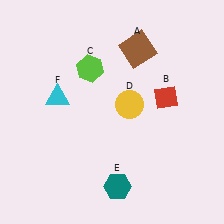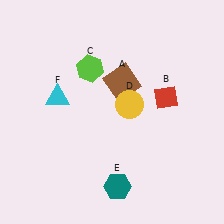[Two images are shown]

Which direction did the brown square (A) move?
The brown square (A) moved down.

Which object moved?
The brown square (A) moved down.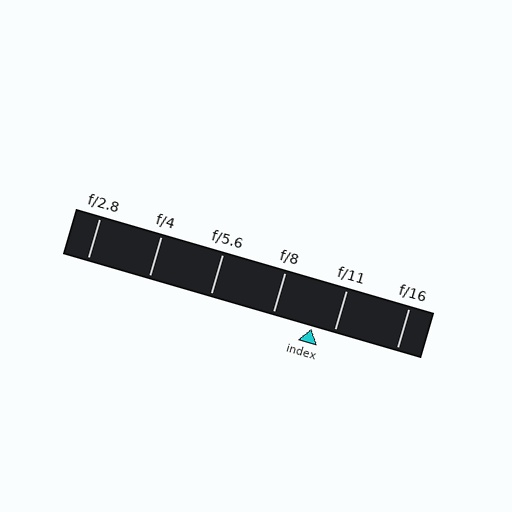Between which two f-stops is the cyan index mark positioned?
The index mark is between f/8 and f/11.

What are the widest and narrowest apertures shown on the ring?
The widest aperture shown is f/2.8 and the narrowest is f/16.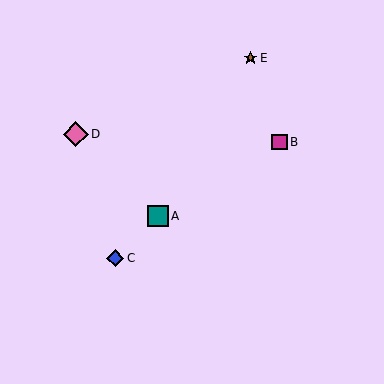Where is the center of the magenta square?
The center of the magenta square is at (279, 142).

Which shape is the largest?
The pink diamond (labeled D) is the largest.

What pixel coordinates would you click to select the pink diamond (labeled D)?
Click at (76, 134) to select the pink diamond D.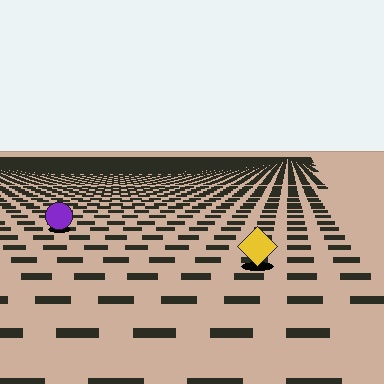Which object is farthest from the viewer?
The purple circle is farthest from the viewer. It appears smaller and the ground texture around it is denser.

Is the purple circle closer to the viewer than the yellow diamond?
No. The yellow diamond is closer — you can tell from the texture gradient: the ground texture is coarser near it.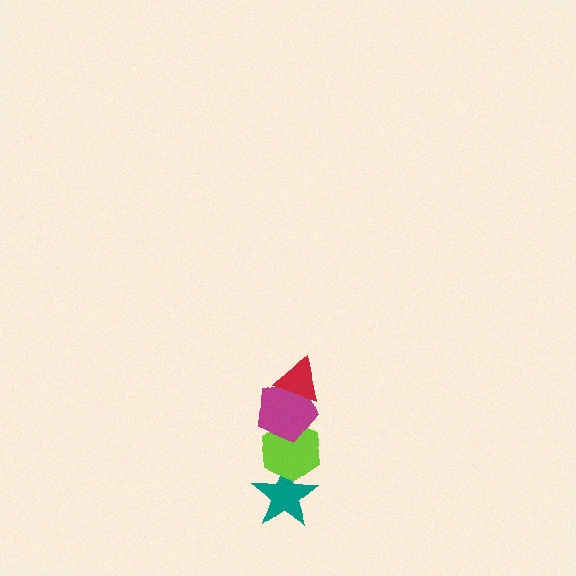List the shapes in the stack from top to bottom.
From top to bottom: the red triangle, the magenta pentagon, the lime hexagon, the teal star.